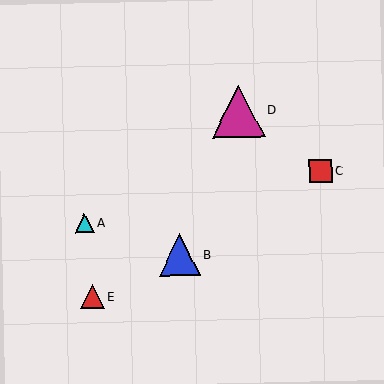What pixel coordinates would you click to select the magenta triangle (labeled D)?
Click at (238, 111) to select the magenta triangle D.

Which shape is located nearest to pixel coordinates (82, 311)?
The red triangle (labeled E) at (93, 297) is nearest to that location.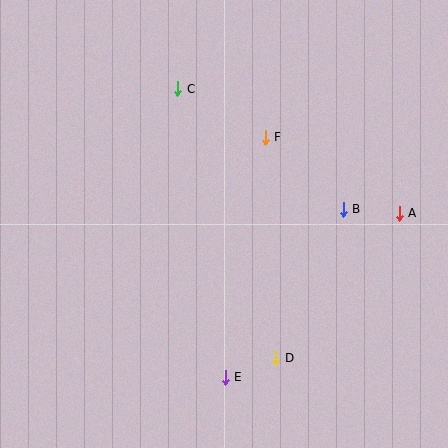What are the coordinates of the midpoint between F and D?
The midpoint between F and D is at (270, 248).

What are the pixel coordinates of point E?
Point E is at (225, 377).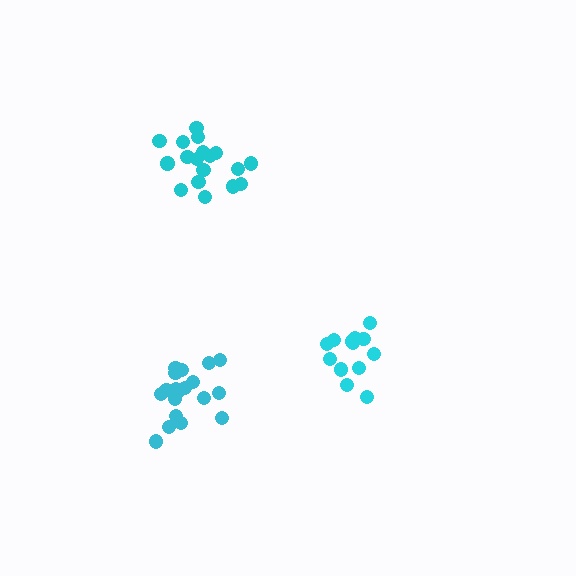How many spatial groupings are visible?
There are 3 spatial groupings.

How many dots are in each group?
Group 1: 18 dots, Group 2: 13 dots, Group 3: 19 dots (50 total).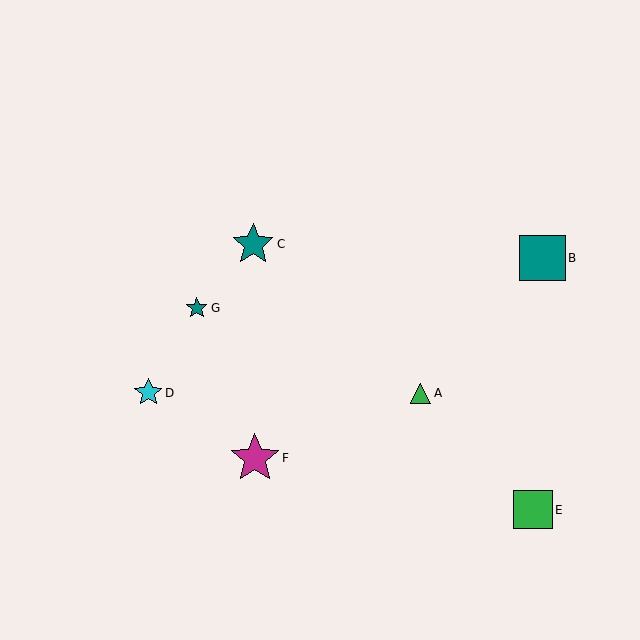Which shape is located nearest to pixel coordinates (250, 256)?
The teal star (labeled C) at (253, 244) is nearest to that location.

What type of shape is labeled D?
Shape D is a cyan star.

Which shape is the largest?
The magenta star (labeled F) is the largest.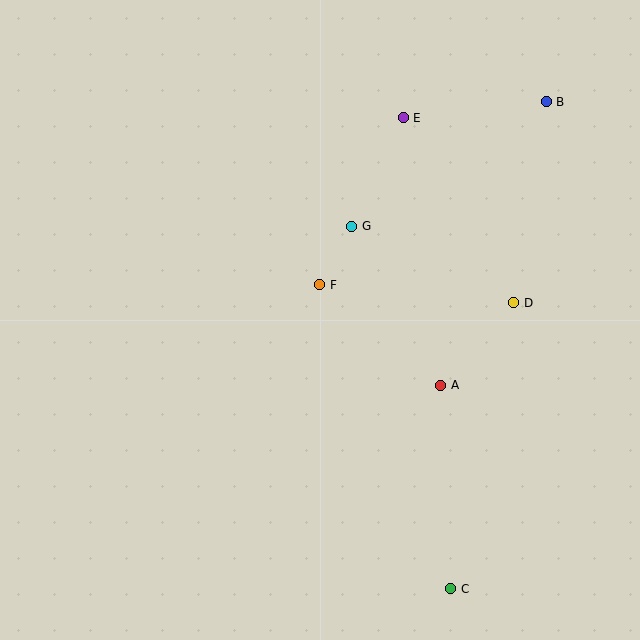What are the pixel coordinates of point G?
Point G is at (352, 226).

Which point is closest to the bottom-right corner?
Point C is closest to the bottom-right corner.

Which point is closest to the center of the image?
Point F at (320, 285) is closest to the center.